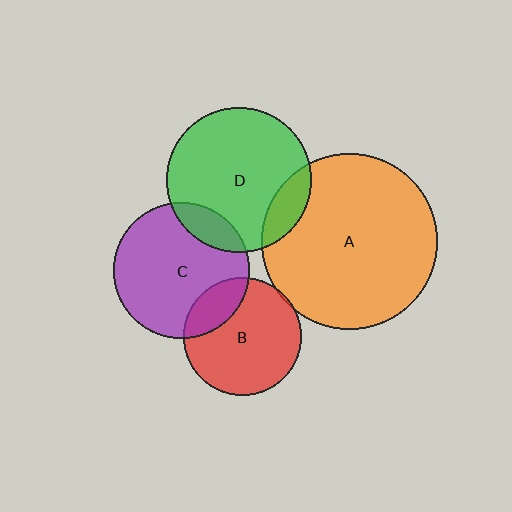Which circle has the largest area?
Circle A (orange).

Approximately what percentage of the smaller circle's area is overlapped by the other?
Approximately 20%.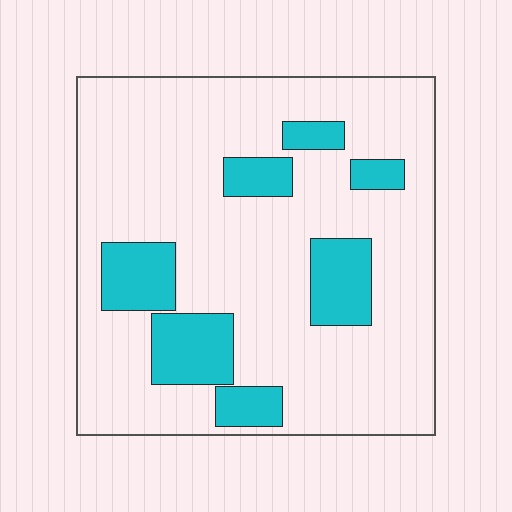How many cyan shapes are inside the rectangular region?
7.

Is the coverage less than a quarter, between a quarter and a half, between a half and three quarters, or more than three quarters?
Less than a quarter.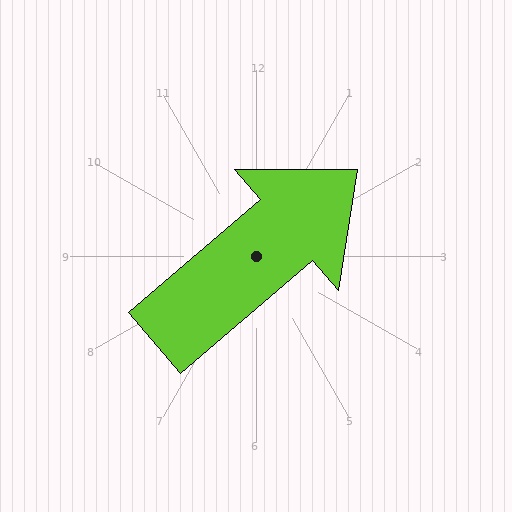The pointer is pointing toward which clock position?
Roughly 2 o'clock.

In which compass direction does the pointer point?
Northeast.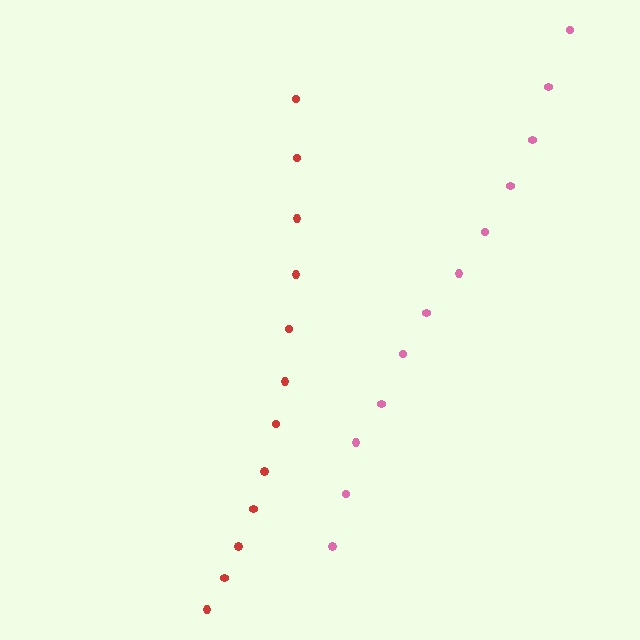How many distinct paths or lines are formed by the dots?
There are 2 distinct paths.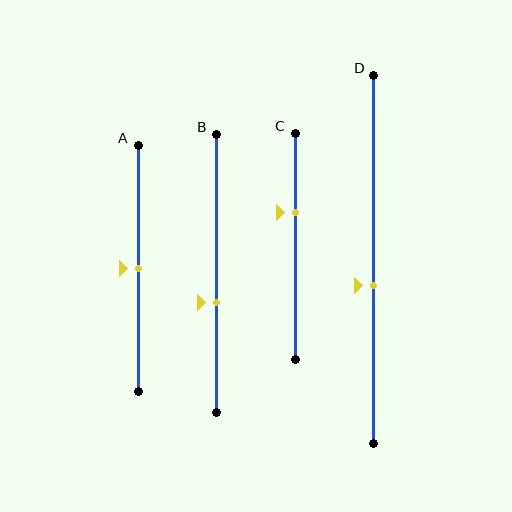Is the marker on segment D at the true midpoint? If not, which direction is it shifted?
No, the marker on segment D is shifted downward by about 7% of the segment length.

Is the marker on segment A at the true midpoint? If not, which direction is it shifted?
Yes, the marker on segment A is at the true midpoint.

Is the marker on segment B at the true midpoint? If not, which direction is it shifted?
No, the marker on segment B is shifted downward by about 10% of the segment length.